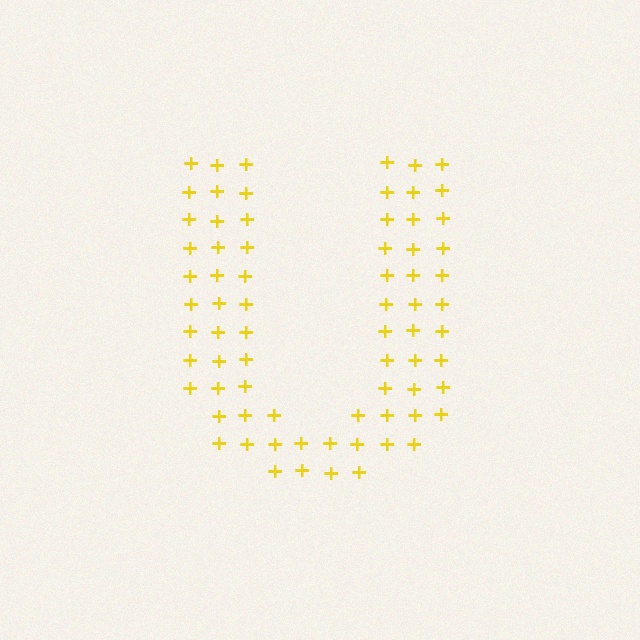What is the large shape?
The large shape is the letter U.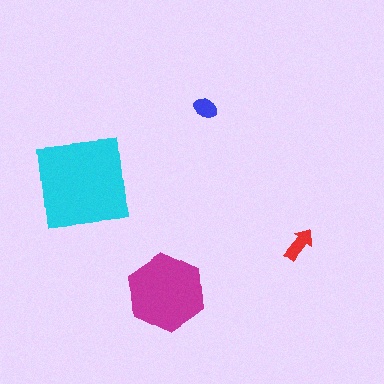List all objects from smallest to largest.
The blue ellipse, the red arrow, the magenta hexagon, the cyan square.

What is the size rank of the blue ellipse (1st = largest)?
4th.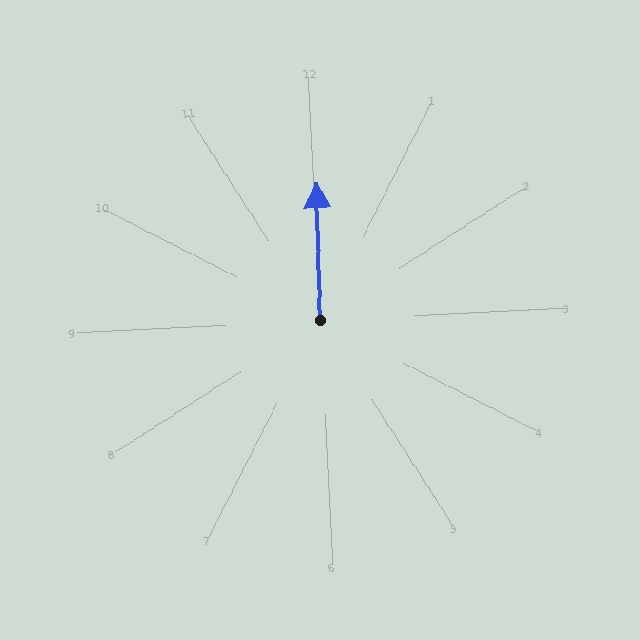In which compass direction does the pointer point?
North.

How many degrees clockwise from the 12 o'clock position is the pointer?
Approximately 1 degrees.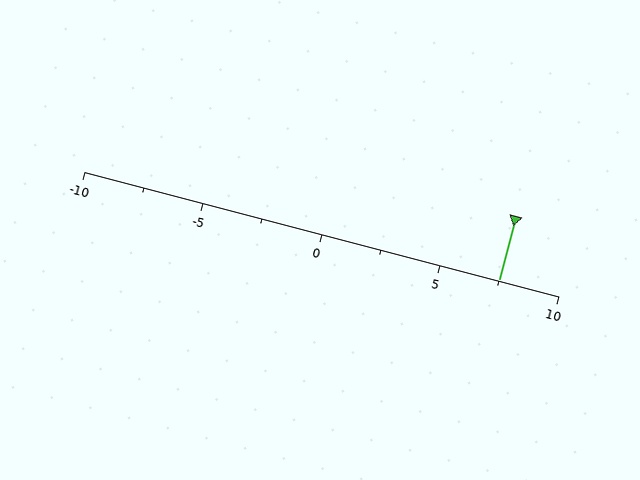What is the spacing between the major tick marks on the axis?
The major ticks are spaced 5 apart.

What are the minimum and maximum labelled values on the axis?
The axis runs from -10 to 10.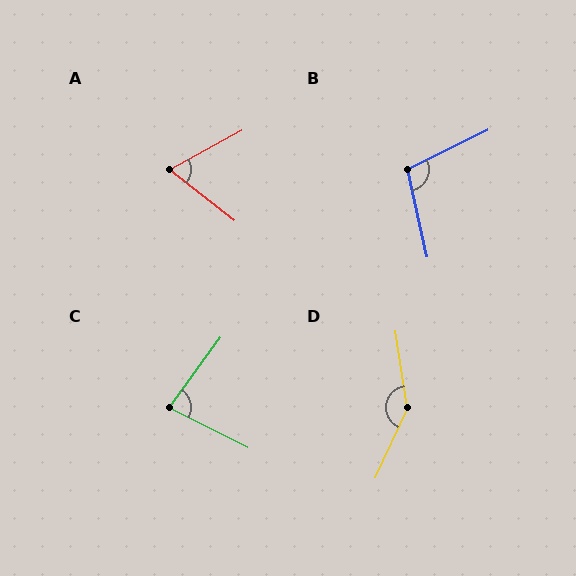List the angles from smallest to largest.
A (67°), C (81°), B (103°), D (146°).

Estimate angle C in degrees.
Approximately 81 degrees.